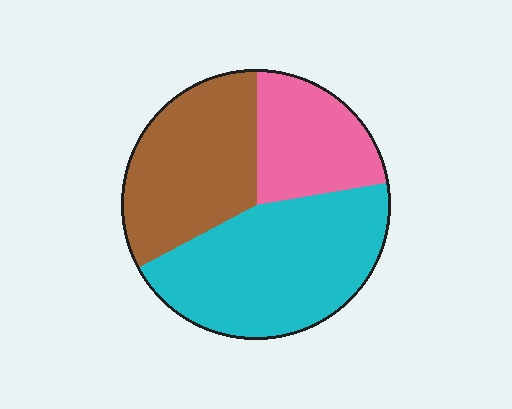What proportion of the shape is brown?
Brown covers about 35% of the shape.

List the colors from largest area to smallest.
From largest to smallest: cyan, brown, pink.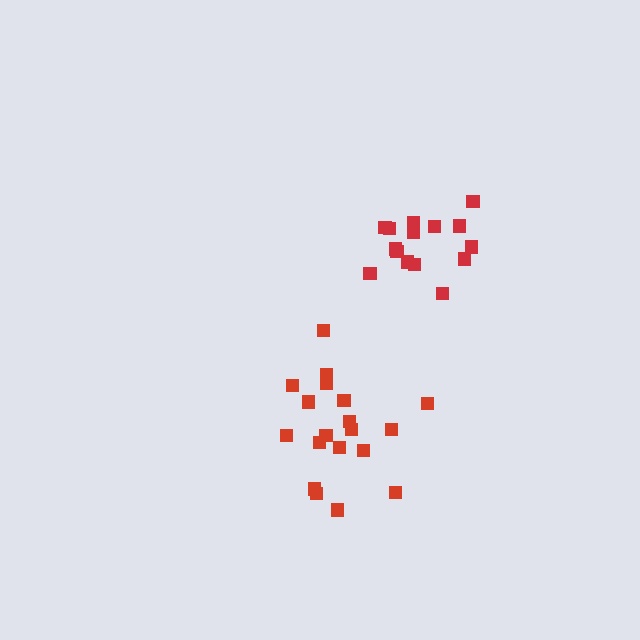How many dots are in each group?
Group 1: 19 dots, Group 2: 15 dots (34 total).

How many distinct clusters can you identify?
There are 2 distinct clusters.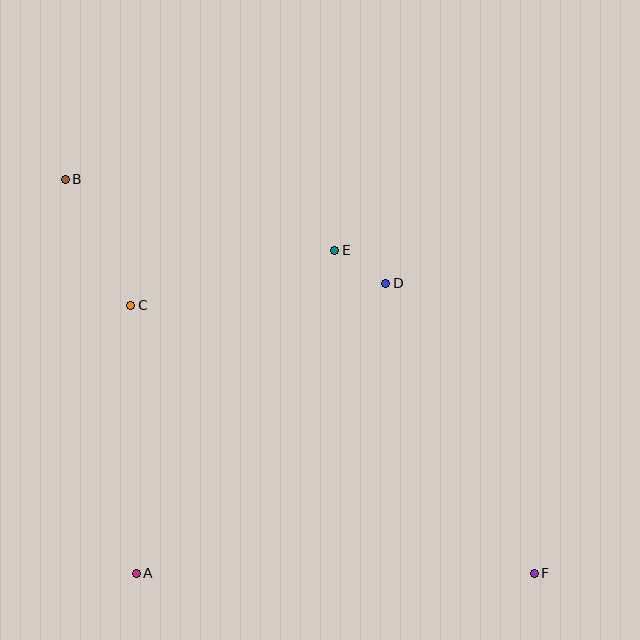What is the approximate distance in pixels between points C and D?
The distance between C and D is approximately 256 pixels.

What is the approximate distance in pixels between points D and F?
The distance between D and F is approximately 326 pixels.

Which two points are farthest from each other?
Points B and F are farthest from each other.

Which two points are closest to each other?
Points D and E are closest to each other.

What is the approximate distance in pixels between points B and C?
The distance between B and C is approximately 142 pixels.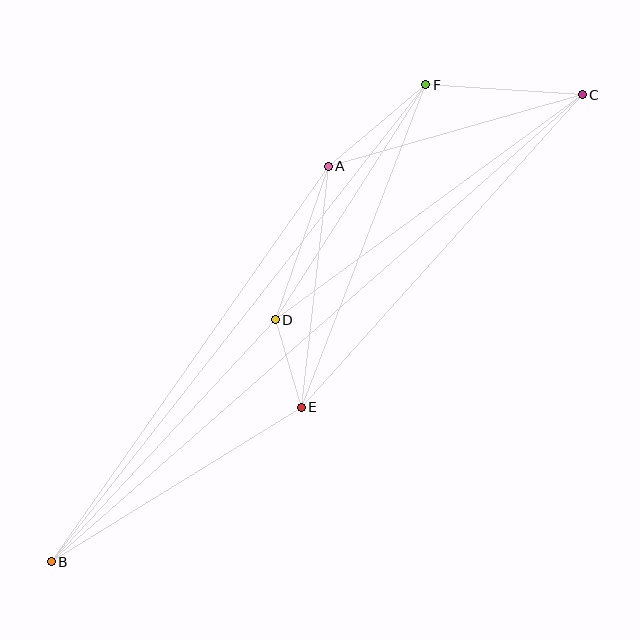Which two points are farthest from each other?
Points B and C are farthest from each other.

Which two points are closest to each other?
Points D and E are closest to each other.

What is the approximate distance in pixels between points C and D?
The distance between C and D is approximately 380 pixels.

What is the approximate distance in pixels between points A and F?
The distance between A and F is approximately 127 pixels.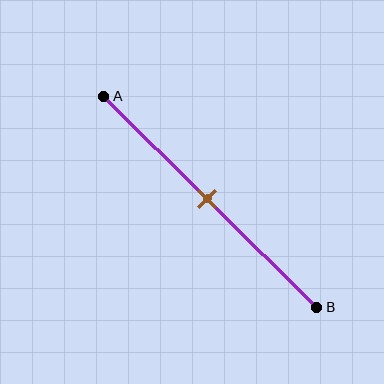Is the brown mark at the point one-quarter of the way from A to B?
No, the mark is at about 50% from A, not at the 25% one-quarter point.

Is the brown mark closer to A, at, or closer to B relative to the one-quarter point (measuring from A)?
The brown mark is closer to point B than the one-quarter point of segment AB.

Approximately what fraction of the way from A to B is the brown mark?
The brown mark is approximately 50% of the way from A to B.